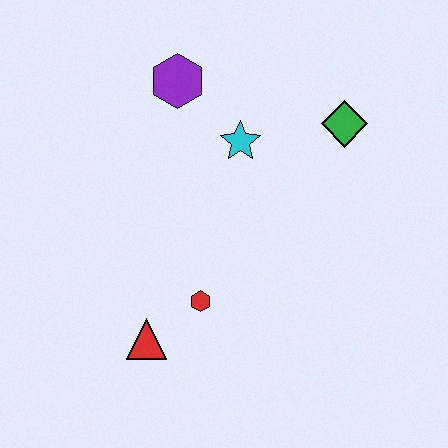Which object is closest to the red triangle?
The red hexagon is closest to the red triangle.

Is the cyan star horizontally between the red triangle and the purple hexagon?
No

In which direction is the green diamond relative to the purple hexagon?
The green diamond is to the right of the purple hexagon.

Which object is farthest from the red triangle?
The green diamond is farthest from the red triangle.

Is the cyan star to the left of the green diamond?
Yes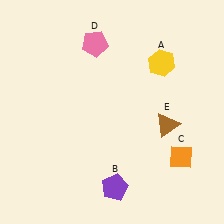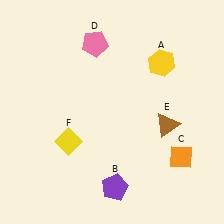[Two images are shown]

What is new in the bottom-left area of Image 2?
A yellow diamond (F) was added in the bottom-left area of Image 2.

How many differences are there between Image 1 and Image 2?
There is 1 difference between the two images.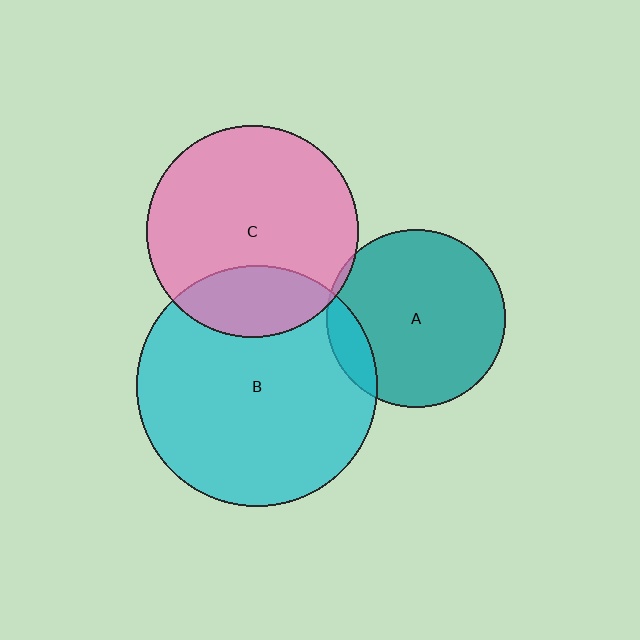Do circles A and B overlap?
Yes.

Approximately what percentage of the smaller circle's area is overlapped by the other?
Approximately 10%.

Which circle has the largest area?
Circle B (cyan).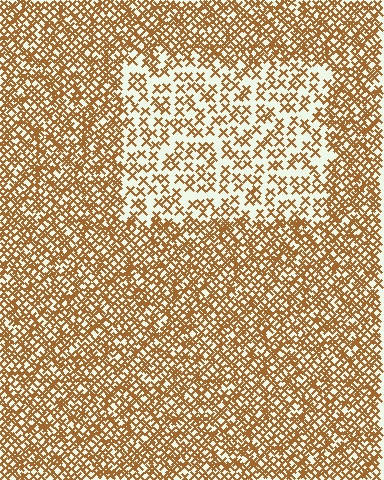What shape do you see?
I see a rectangle.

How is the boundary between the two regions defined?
The boundary is defined by a change in element density (approximately 2.3x ratio). All elements are the same color, size, and shape.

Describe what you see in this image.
The image contains small brown elements arranged at two different densities. A rectangle-shaped region is visible where the elements are less densely packed than the surrounding area.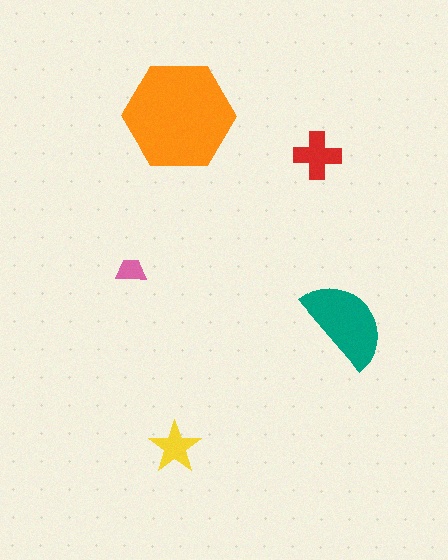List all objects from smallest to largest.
The pink trapezoid, the yellow star, the red cross, the teal semicircle, the orange hexagon.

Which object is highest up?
The orange hexagon is topmost.